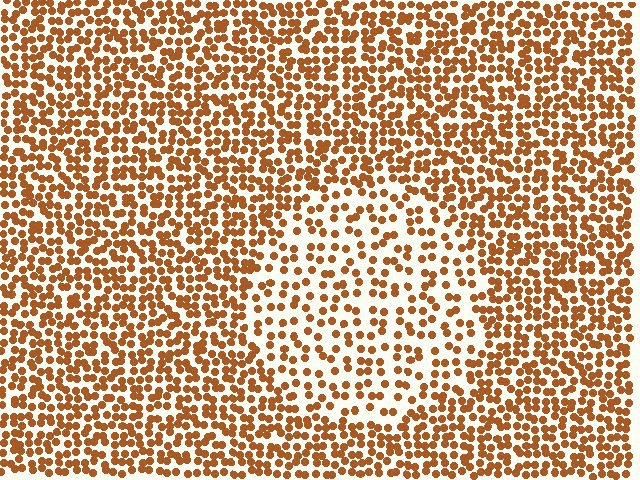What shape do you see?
I see a circle.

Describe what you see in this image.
The image contains small brown elements arranged at two different densities. A circle-shaped region is visible where the elements are less densely packed than the surrounding area.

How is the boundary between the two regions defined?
The boundary is defined by a change in element density (approximately 1.9x ratio). All elements are the same color, size, and shape.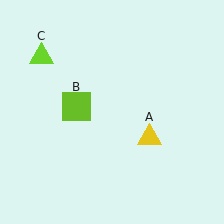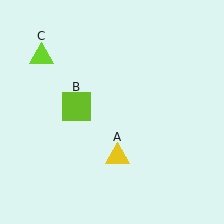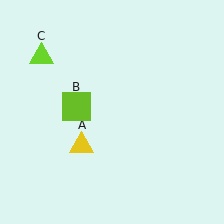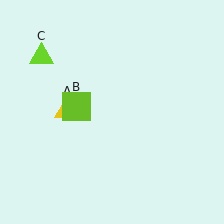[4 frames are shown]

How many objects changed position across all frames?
1 object changed position: yellow triangle (object A).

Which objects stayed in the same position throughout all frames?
Lime square (object B) and lime triangle (object C) remained stationary.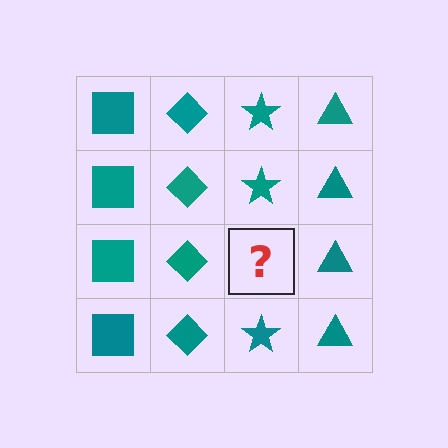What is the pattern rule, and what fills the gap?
The rule is that each column has a consistent shape. The gap should be filled with a teal star.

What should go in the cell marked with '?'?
The missing cell should contain a teal star.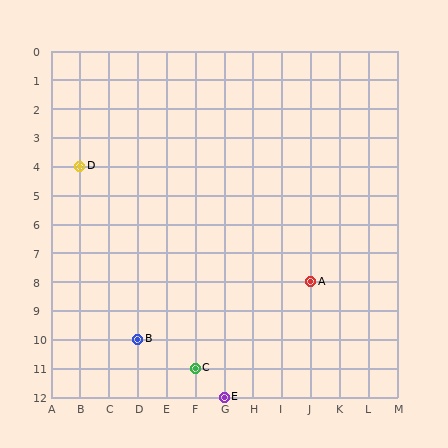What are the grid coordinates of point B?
Point B is at grid coordinates (D, 10).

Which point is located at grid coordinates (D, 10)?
Point B is at (D, 10).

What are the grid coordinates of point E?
Point E is at grid coordinates (G, 12).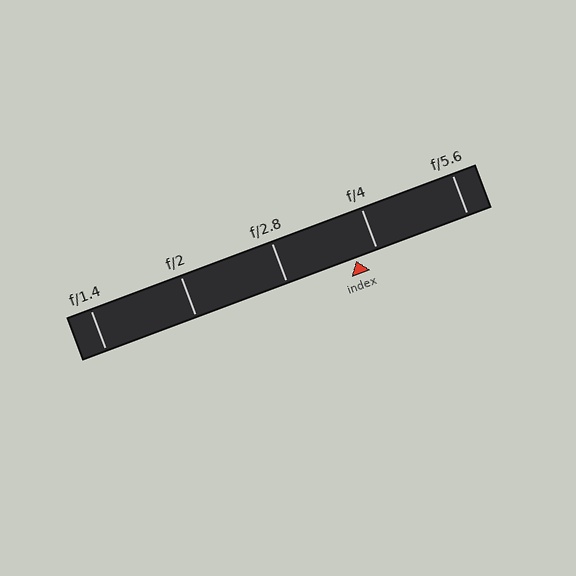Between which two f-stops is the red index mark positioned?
The index mark is between f/2.8 and f/4.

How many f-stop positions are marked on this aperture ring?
There are 5 f-stop positions marked.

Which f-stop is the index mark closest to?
The index mark is closest to f/4.